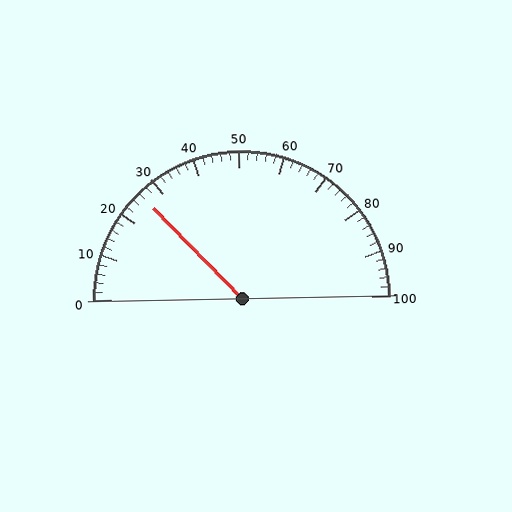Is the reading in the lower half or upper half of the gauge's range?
The reading is in the lower half of the range (0 to 100).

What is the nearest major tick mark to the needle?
The nearest major tick mark is 30.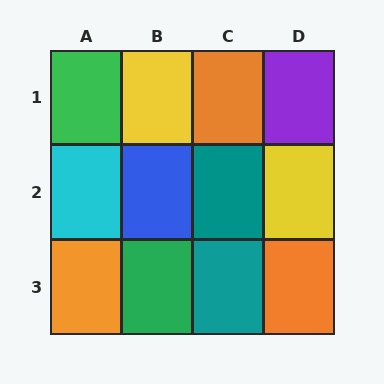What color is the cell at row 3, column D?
Orange.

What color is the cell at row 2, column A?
Cyan.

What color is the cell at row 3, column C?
Teal.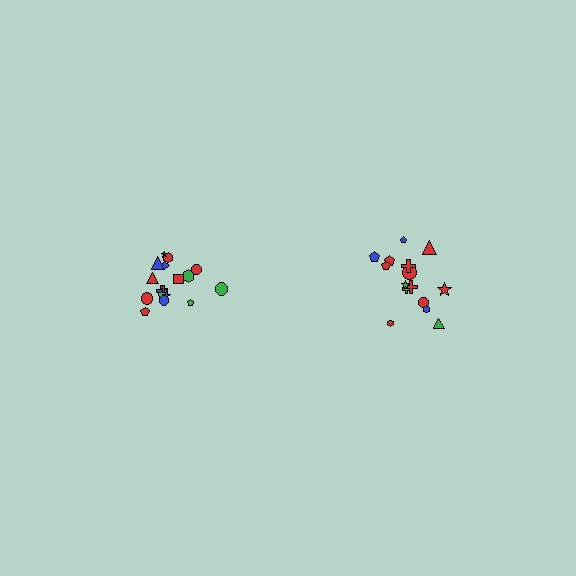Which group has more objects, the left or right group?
The left group.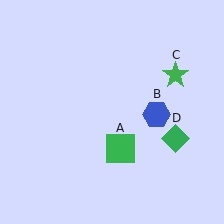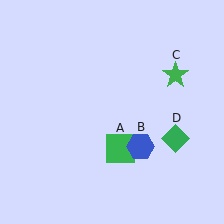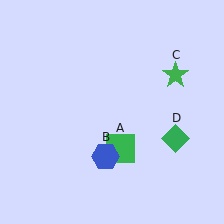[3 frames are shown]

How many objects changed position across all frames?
1 object changed position: blue hexagon (object B).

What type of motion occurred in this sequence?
The blue hexagon (object B) rotated clockwise around the center of the scene.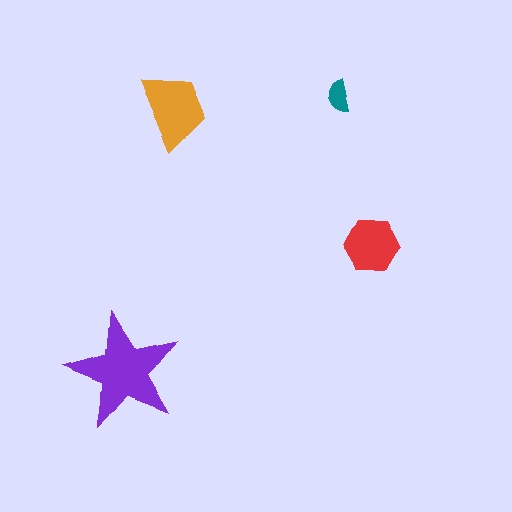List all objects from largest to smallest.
The purple star, the orange trapezoid, the red hexagon, the teal semicircle.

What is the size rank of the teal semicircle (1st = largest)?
4th.